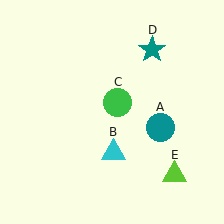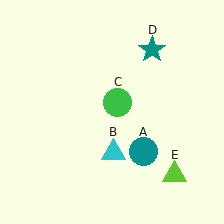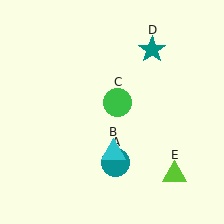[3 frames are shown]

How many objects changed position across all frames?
1 object changed position: teal circle (object A).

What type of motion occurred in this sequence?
The teal circle (object A) rotated clockwise around the center of the scene.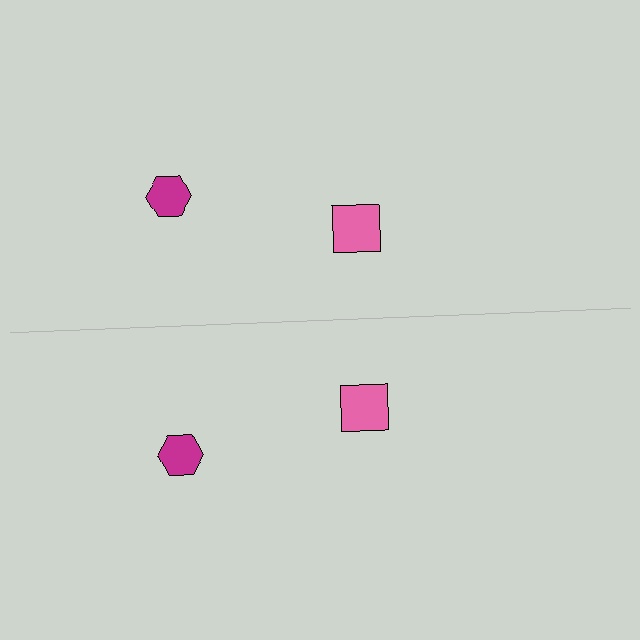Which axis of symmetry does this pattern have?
The pattern has a horizontal axis of symmetry running through the center of the image.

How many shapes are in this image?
There are 4 shapes in this image.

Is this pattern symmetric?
Yes, this pattern has bilateral (reflection) symmetry.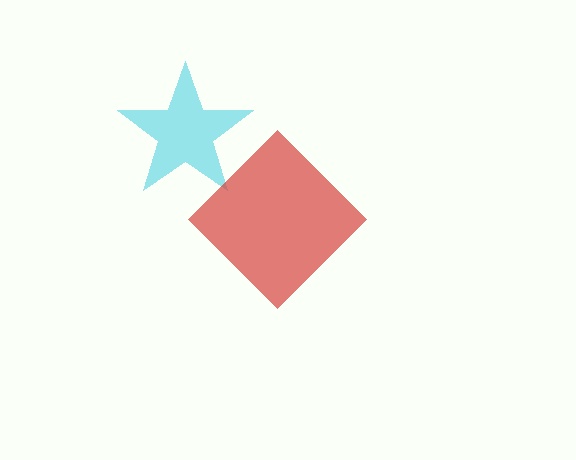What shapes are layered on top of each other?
The layered shapes are: a cyan star, a red diamond.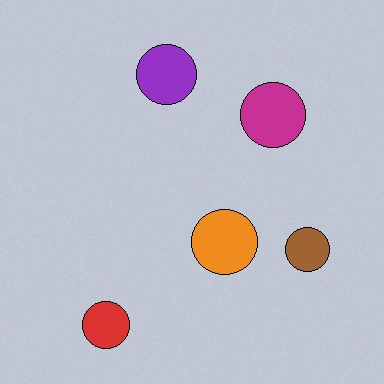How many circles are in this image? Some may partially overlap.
There are 5 circles.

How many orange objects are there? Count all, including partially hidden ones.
There is 1 orange object.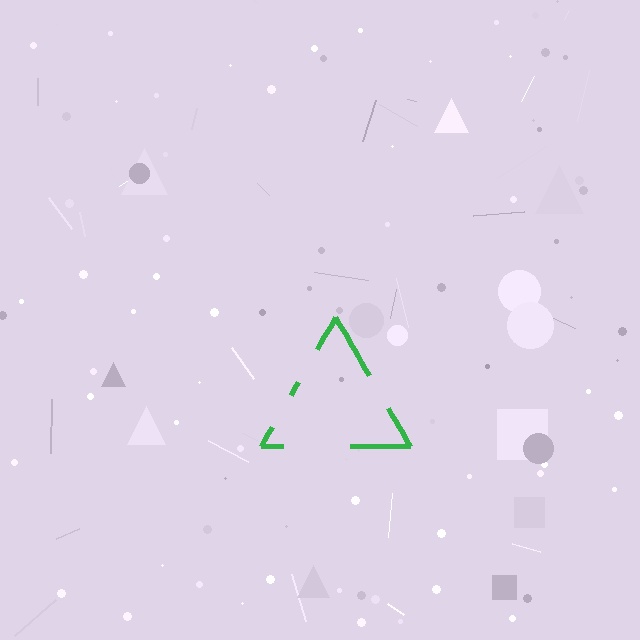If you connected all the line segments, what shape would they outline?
They would outline a triangle.